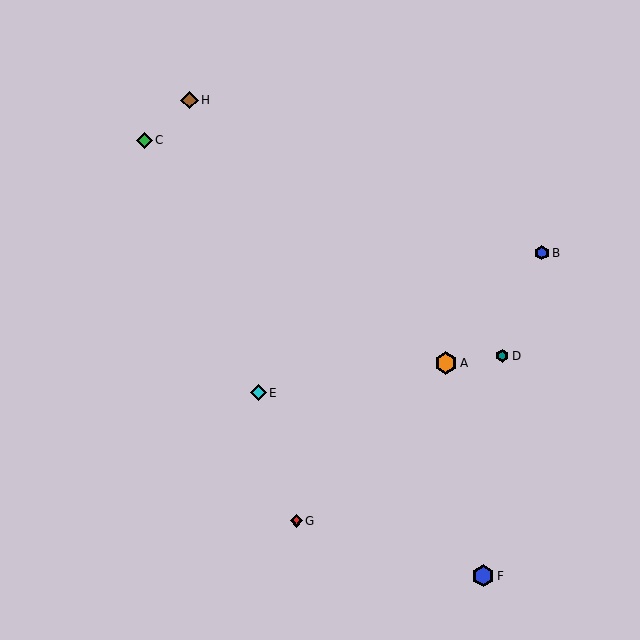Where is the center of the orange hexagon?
The center of the orange hexagon is at (446, 363).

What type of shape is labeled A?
Shape A is an orange hexagon.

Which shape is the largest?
The orange hexagon (labeled A) is the largest.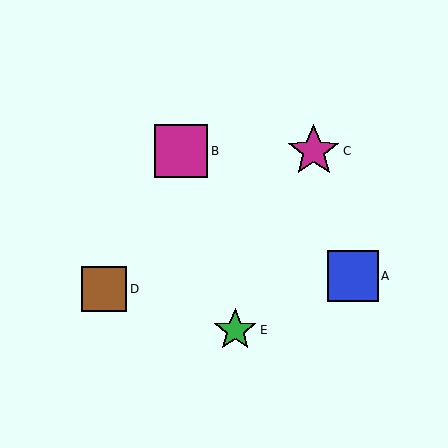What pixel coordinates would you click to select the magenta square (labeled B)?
Click at (181, 151) to select the magenta square B.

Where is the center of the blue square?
The center of the blue square is at (353, 276).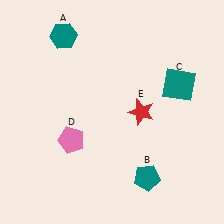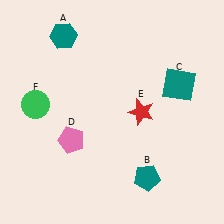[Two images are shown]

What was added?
A green circle (F) was added in Image 2.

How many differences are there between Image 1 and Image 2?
There is 1 difference between the two images.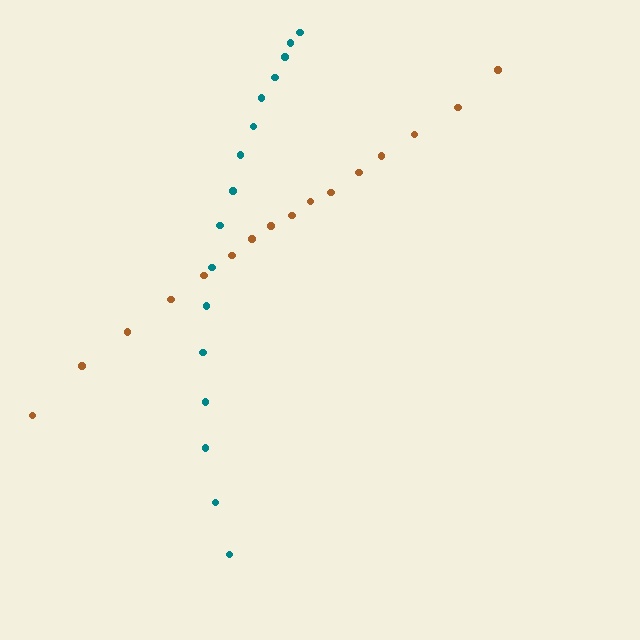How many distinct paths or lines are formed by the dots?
There are 2 distinct paths.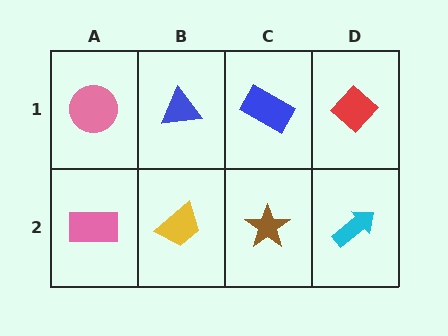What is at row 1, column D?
A red diamond.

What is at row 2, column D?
A cyan arrow.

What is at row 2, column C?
A brown star.